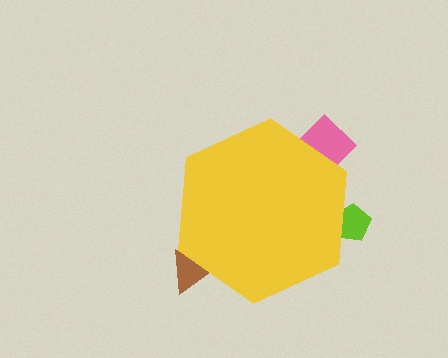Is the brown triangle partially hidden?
Yes, the brown triangle is partially hidden behind the yellow hexagon.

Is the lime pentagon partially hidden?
Yes, the lime pentagon is partially hidden behind the yellow hexagon.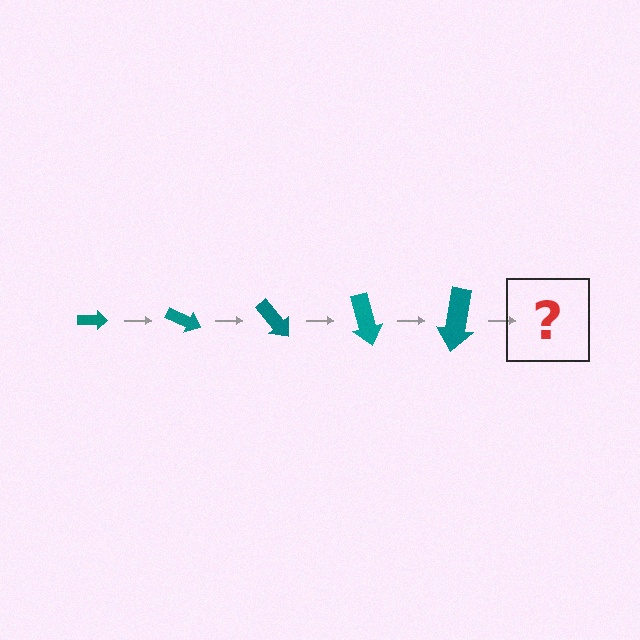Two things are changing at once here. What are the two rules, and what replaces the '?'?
The two rules are that the arrow grows larger each step and it rotates 25 degrees each step. The '?' should be an arrow, larger than the previous one and rotated 125 degrees from the start.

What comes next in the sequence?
The next element should be an arrow, larger than the previous one and rotated 125 degrees from the start.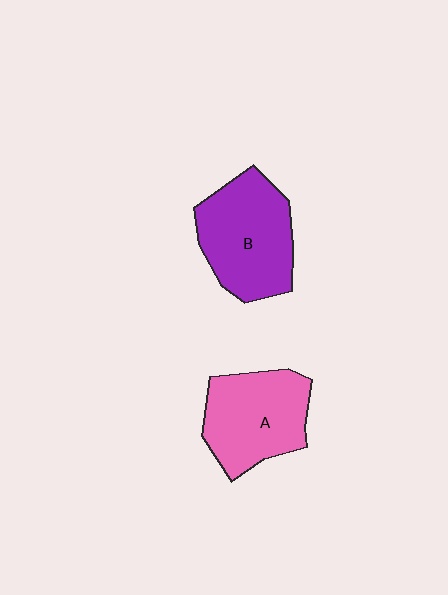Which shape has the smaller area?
Shape A (pink).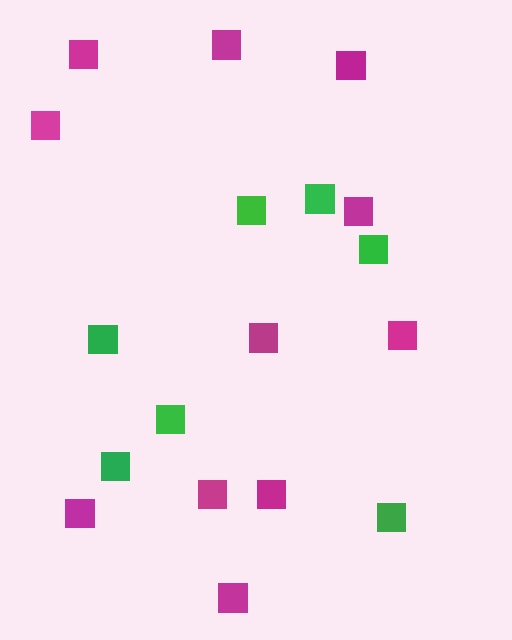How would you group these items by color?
There are 2 groups: one group of green squares (7) and one group of magenta squares (11).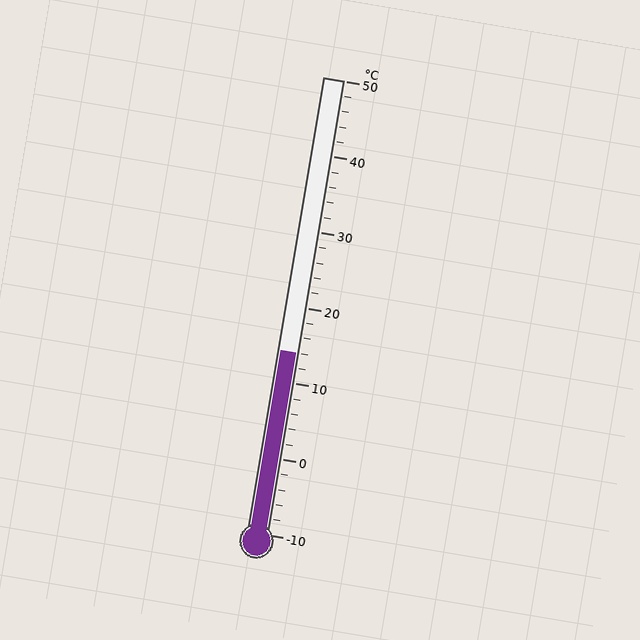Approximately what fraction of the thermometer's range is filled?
The thermometer is filled to approximately 40% of its range.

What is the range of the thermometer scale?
The thermometer scale ranges from -10°C to 50°C.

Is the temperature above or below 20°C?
The temperature is below 20°C.